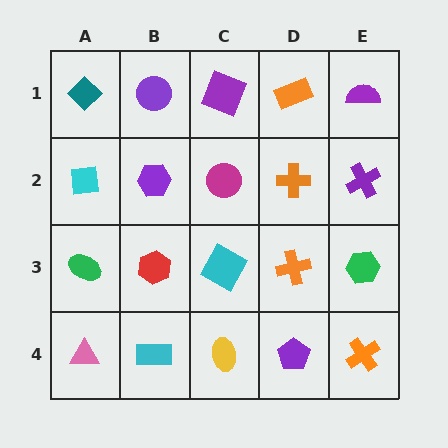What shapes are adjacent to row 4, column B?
A red hexagon (row 3, column B), a pink triangle (row 4, column A), a yellow ellipse (row 4, column C).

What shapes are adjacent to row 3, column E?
A purple cross (row 2, column E), an orange cross (row 4, column E), an orange cross (row 3, column D).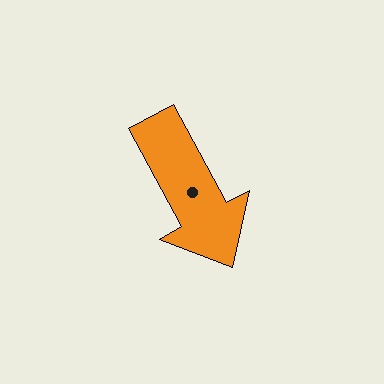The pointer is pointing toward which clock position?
Roughly 5 o'clock.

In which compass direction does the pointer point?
Southeast.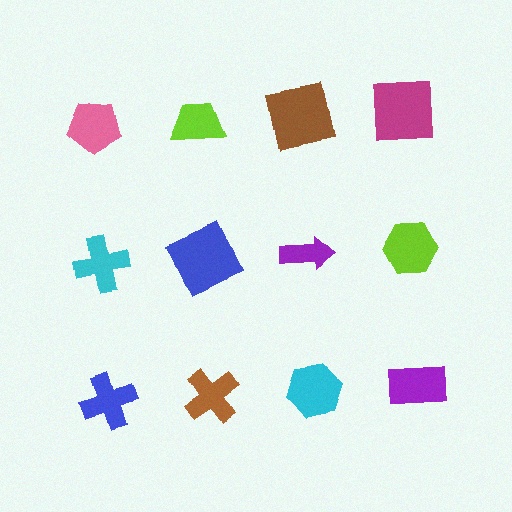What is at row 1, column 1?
A pink pentagon.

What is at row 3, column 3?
A cyan hexagon.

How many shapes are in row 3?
4 shapes.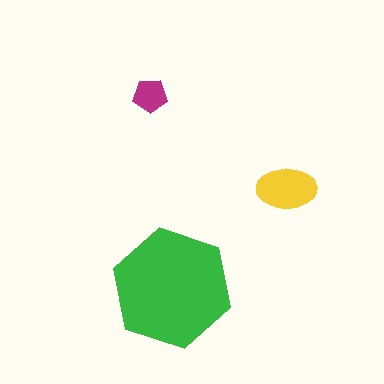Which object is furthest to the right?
The yellow ellipse is rightmost.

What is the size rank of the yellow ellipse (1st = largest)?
2nd.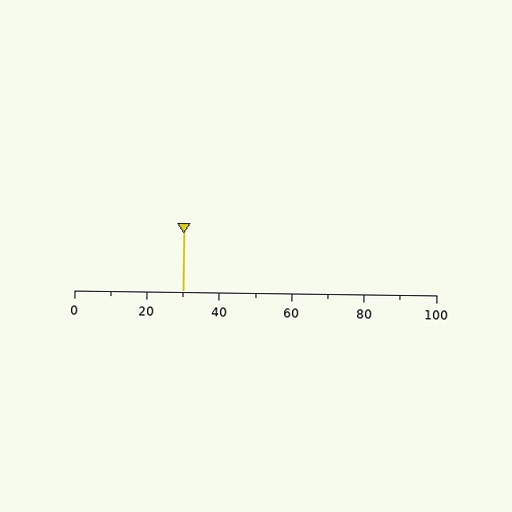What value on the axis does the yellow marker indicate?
The marker indicates approximately 30.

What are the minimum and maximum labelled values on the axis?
The axis runs from 0 to 100.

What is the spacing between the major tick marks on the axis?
The major ticks are spaced 20 apart.